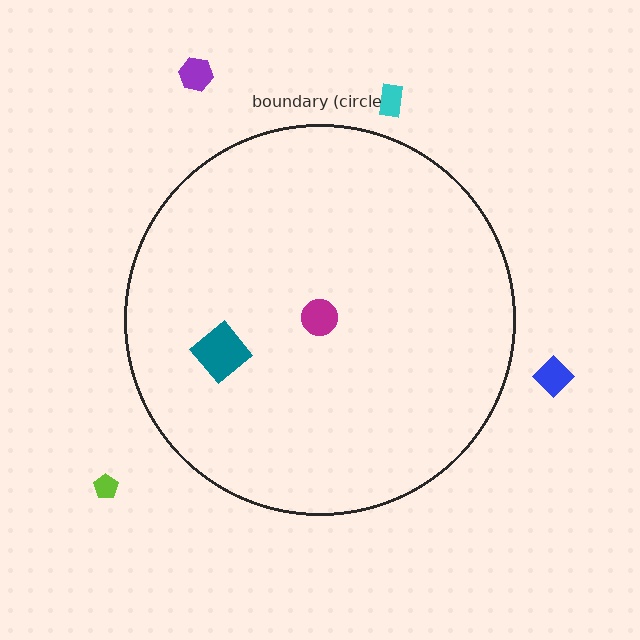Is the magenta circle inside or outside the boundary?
Inside.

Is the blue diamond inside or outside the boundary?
Outside.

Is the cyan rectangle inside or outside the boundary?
Outside.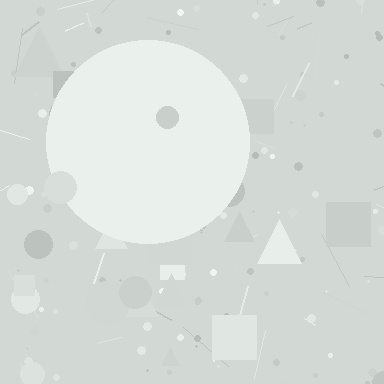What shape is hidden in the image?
A circle is hidden in the image.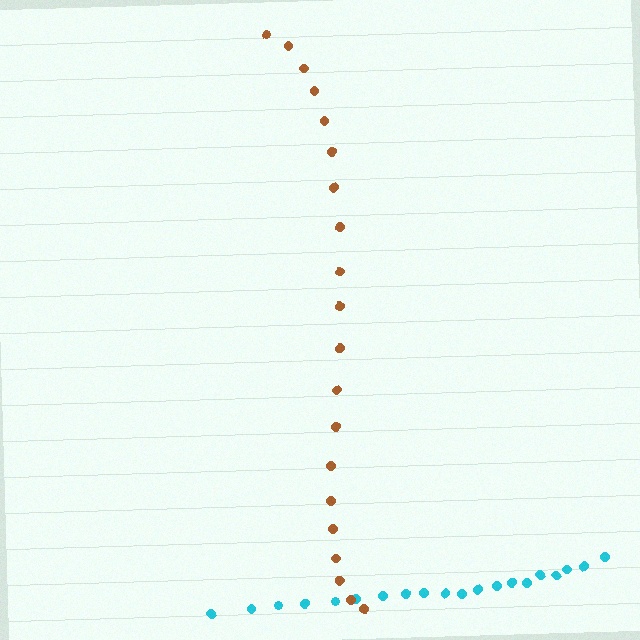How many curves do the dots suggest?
There are 2 distinct paths.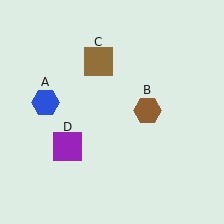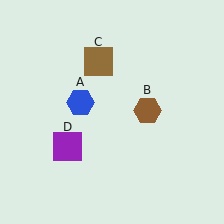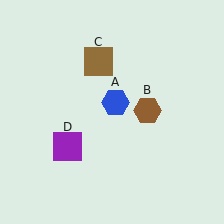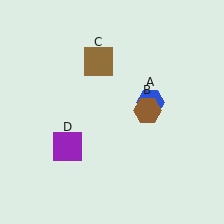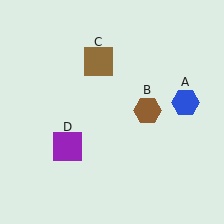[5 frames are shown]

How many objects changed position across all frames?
1 object changed position: blue hexagon (object A).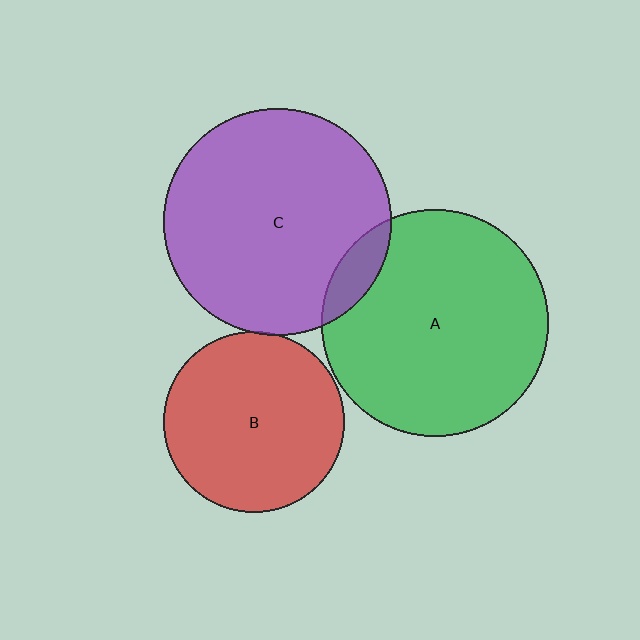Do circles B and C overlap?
Yes.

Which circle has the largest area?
Circle A (green).